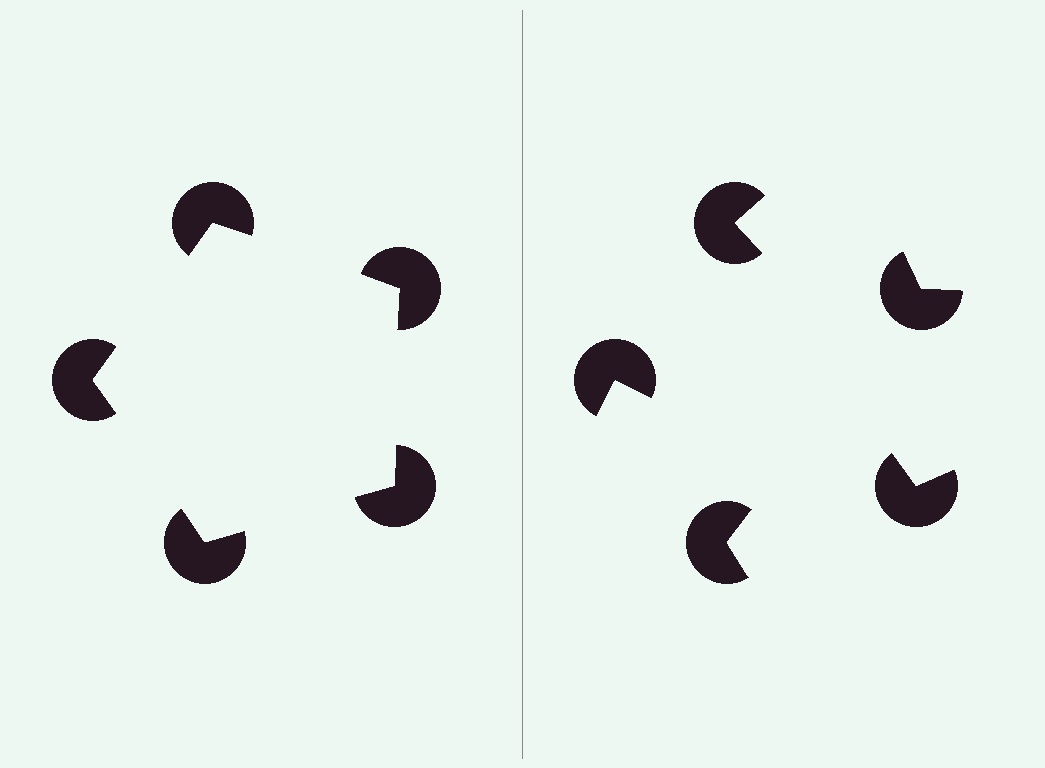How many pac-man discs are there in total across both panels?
10 — 5 on each side.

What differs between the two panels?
The pac-man discs are positioned identically on both sides; only the wedge orientations differ. On the left they align to a pentagon; on the right they are misaligned.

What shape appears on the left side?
An illusory pentagon.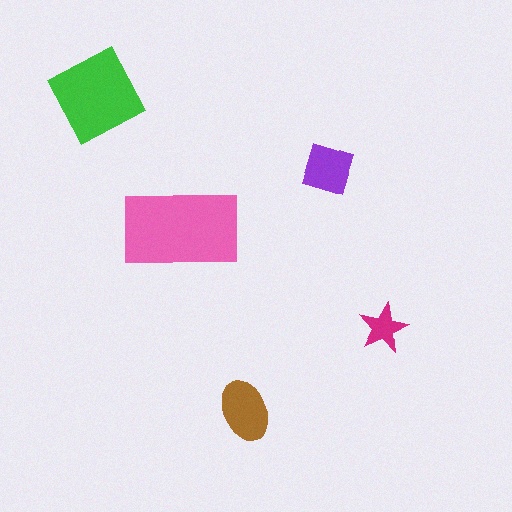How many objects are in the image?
There are 5 objects in the image.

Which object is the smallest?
The magenta star.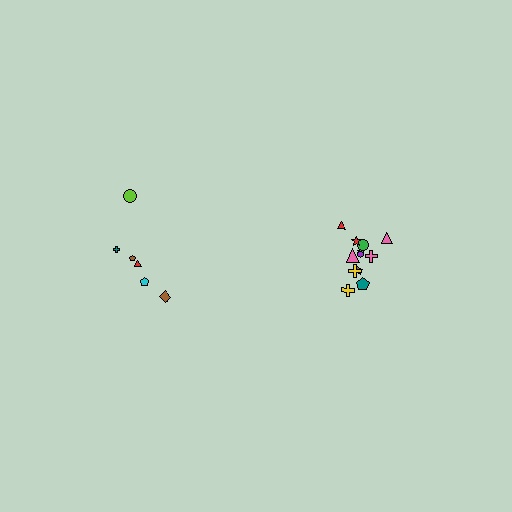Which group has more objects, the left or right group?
The right group.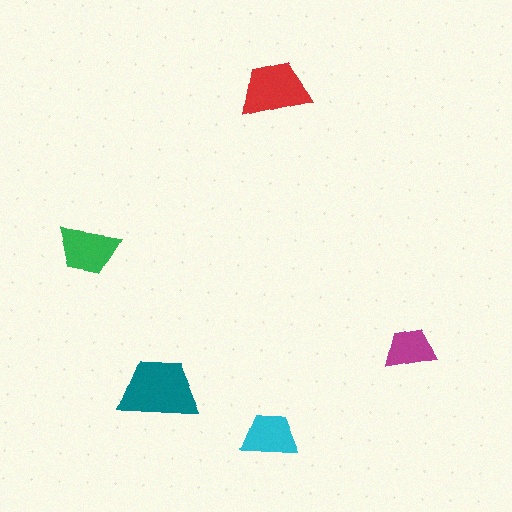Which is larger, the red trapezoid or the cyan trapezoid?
The red one.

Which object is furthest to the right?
The magenta trapezoid is rightmost.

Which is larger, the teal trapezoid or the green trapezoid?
The teal one.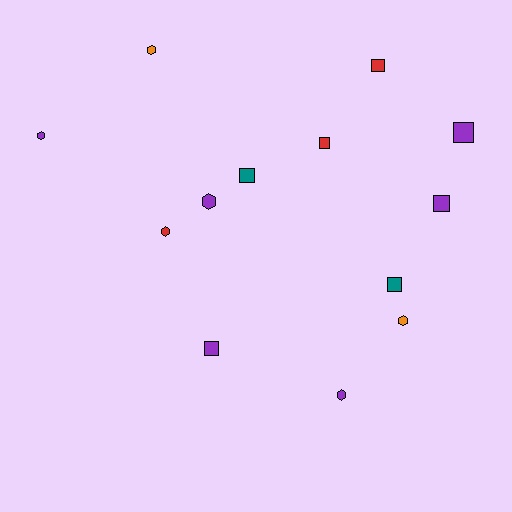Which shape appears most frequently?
Square, with 7 objects.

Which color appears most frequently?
Purple, with 6 objects.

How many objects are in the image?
There are 13 objects.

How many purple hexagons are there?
There are 3 purple hexagons.